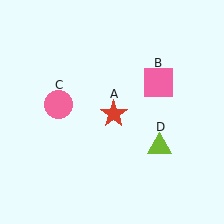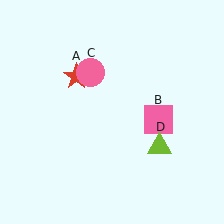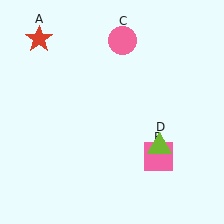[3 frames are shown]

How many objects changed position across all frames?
3 objects changed position: red star (object A), pink square (object B), pink circle (object C).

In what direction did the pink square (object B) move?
The pink square (object B) moved down.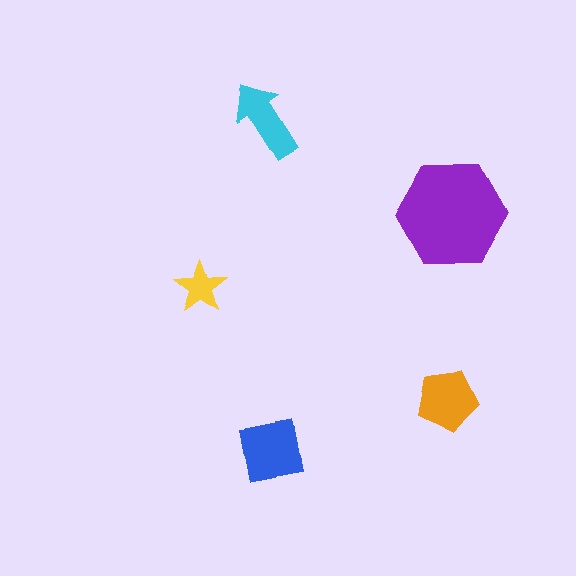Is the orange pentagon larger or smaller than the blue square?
Smaller.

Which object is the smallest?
The yellow star.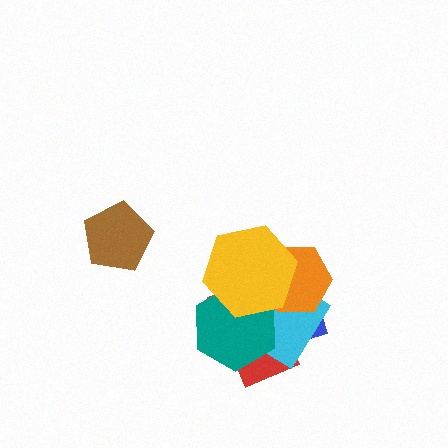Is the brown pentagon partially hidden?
No, no other shape covers it.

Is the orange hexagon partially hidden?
Yes, it is partially covered by another shape.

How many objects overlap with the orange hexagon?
4 objects overlap with the orange hexagon.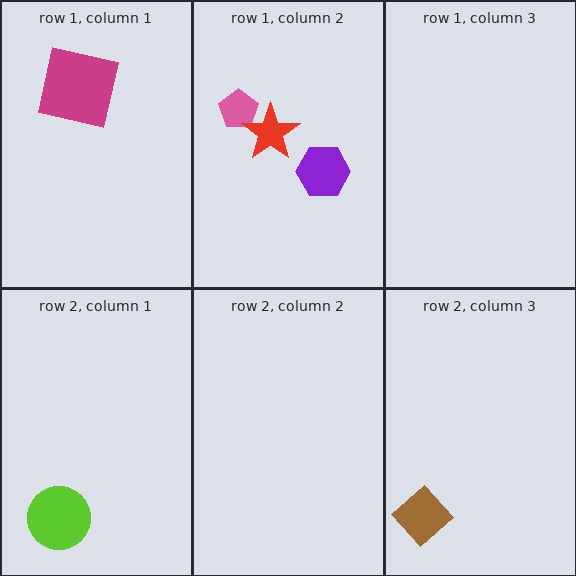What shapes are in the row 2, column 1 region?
The lime circle.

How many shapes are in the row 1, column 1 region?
1.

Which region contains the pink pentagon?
The row 1, column 2 region.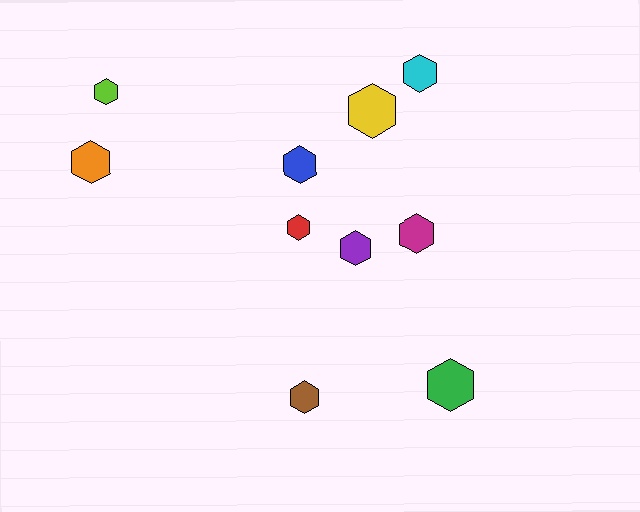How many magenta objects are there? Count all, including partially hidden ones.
There is 1 magenta object.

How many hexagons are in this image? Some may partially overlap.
There are 10 hexagons.